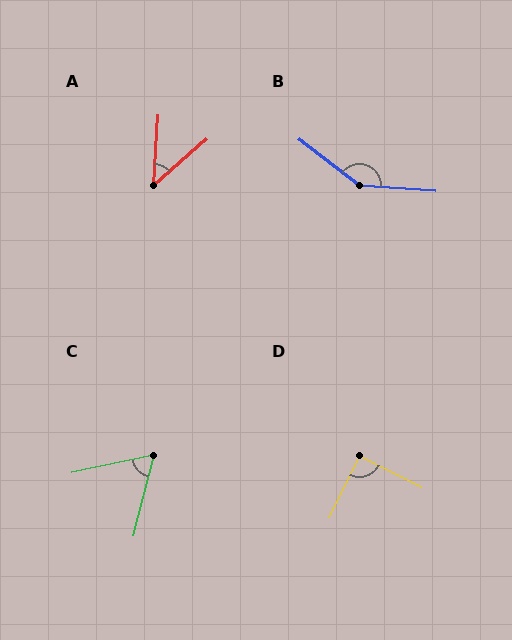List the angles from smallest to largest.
A (45°), C (64°), D (89°), B (147°).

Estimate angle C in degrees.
Approximately 64 degrees.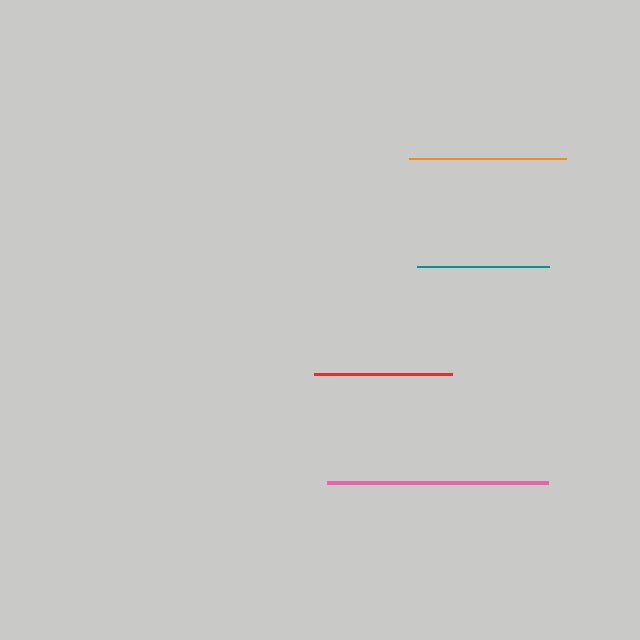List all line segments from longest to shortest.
From longest to shortest: pink, orange, red, teal.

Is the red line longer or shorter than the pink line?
The pink line is longer than the red line.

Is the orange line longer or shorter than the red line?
The orange line is longer than the red line.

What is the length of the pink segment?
The pink segment is approximately 221 pixels long.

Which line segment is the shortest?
The teal line is the shortest at approximately 132 pixels.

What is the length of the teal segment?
The teal segment is approximately 132 pixels long.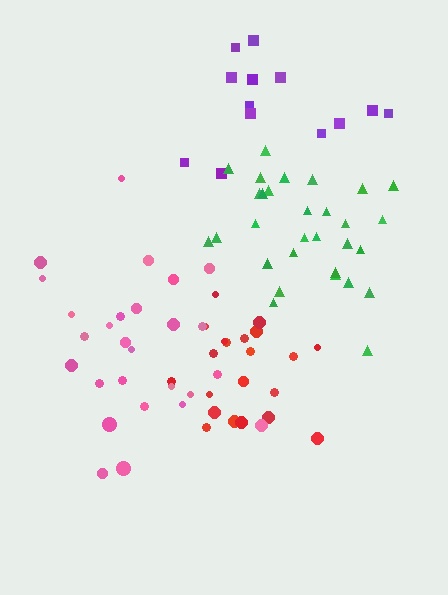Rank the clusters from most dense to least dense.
red, pink, green, purple.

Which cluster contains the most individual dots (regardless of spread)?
Green (30).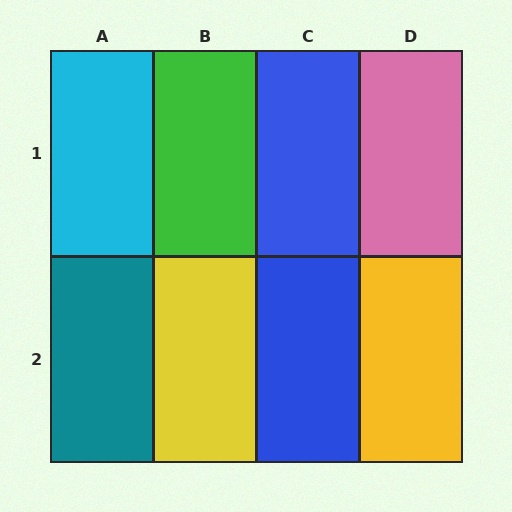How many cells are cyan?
1 cell is cyan.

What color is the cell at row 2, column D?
Yellow.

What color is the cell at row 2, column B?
Yellow.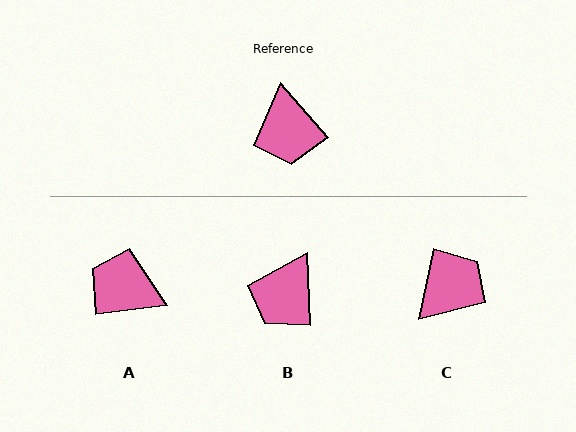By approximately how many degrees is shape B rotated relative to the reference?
Approximately 39 degrees clockwise.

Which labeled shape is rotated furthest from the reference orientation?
C, about 127 degrees away.